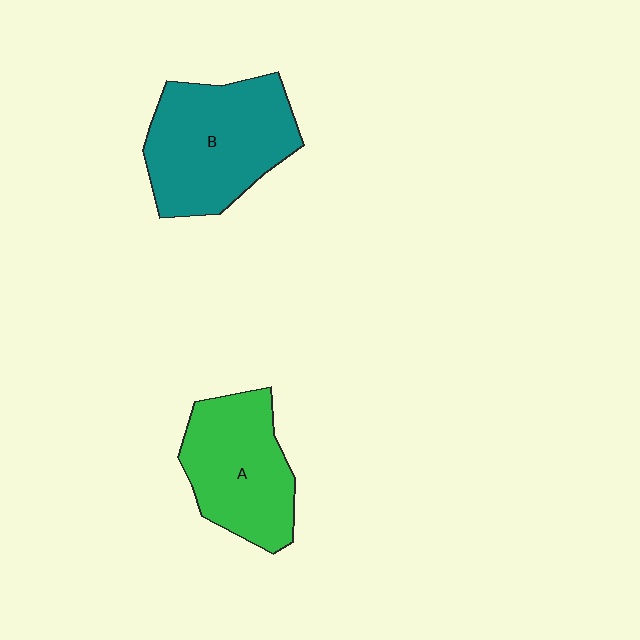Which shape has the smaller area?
Shape A (green).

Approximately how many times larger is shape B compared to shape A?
Approximately 1.2 times.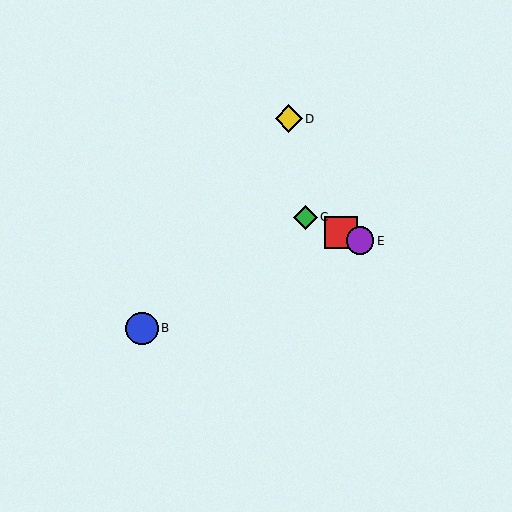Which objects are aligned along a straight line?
Objects A, C, E are aligned along a straight line.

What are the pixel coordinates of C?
Object C is at (305, 217).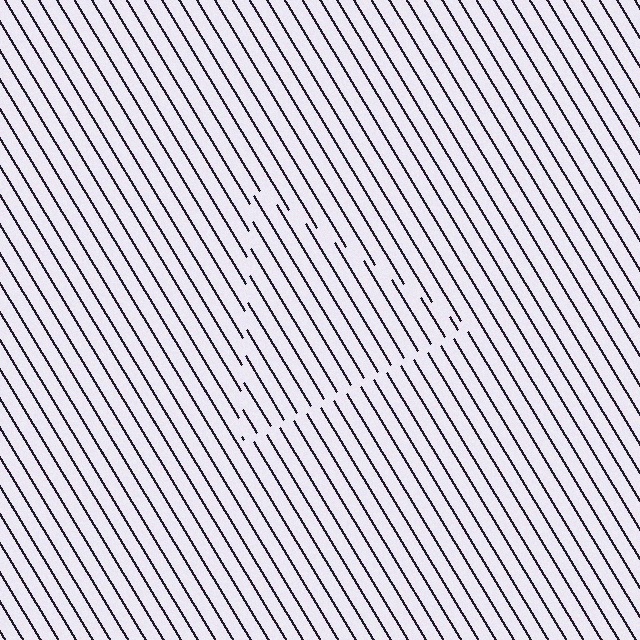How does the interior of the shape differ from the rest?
The interior of the shape contains the same grating, shifted by half a period — the contour is defined by the phase discontinuity where line-ends from the inner and outer gratings abut.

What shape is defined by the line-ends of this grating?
An illusory triangle. The interior of the shape contains the same grating, shifted by half a period — the contour is defined by the phase discontinuity where line-ends from the inner and outer gratings abut.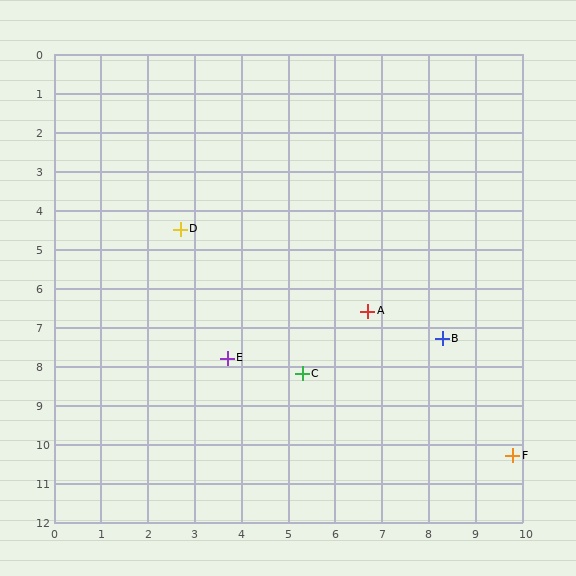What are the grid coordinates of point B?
Point B is at approximately (8.3, 7.3).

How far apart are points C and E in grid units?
Points C and E are about 1.6 grid units apart.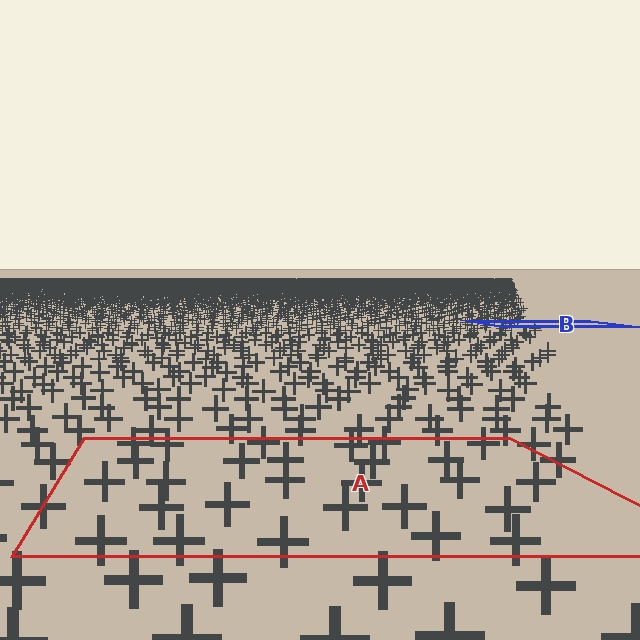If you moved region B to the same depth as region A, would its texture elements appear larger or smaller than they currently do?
They would appear larger. At a closer depth, the same texture elements are projected at a bigger on-screen size.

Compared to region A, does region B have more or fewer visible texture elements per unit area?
Region B has more texture elements per unit area — they are packed more densely because it is farther away.